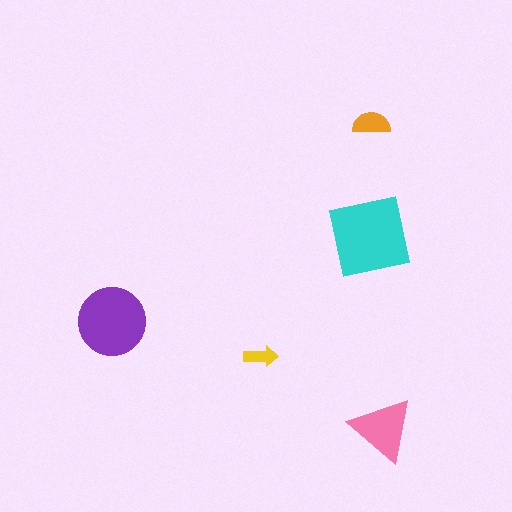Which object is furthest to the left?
The purple circle is leftmost.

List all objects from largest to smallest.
The cyan square, the purple circle, the pink triangle, the orange semicircle, the yellow arrow.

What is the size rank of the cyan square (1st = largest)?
1st.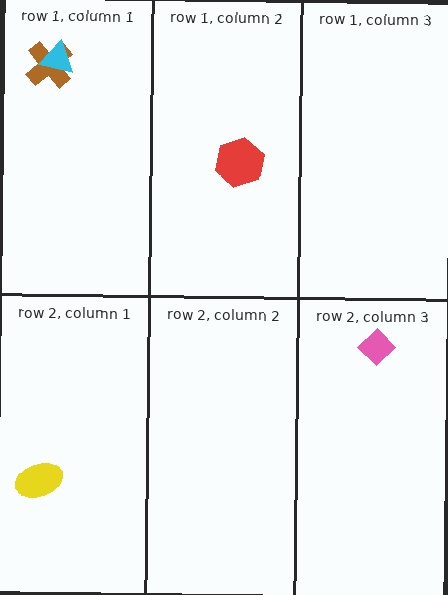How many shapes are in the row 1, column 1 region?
2.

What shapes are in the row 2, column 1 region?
The yellow ellipse.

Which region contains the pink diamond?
The row 2, column 3 region.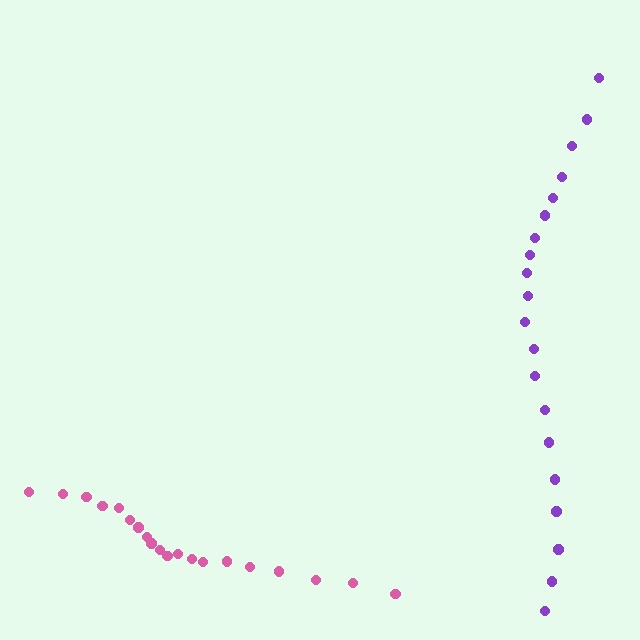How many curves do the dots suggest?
There are 2 distinct paths.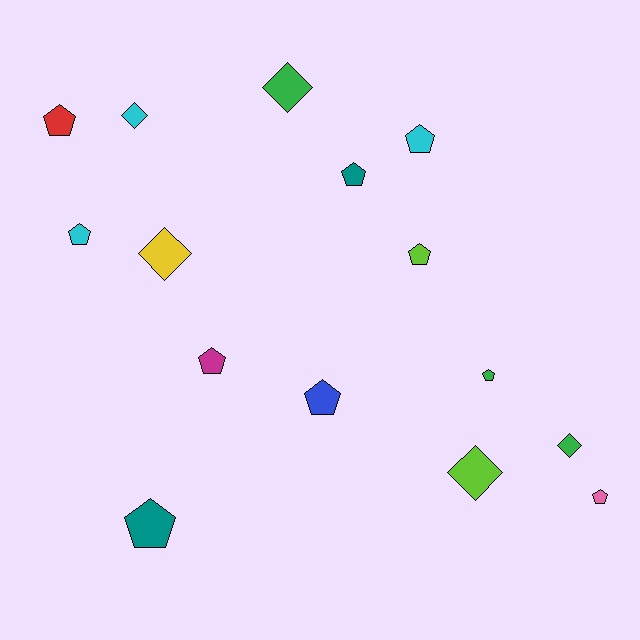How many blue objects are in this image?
There is 1 blue object.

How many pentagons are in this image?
There are 10 pentagons.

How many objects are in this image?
There are 15 objects.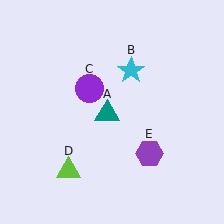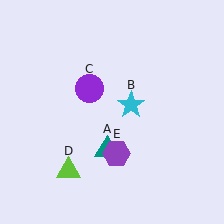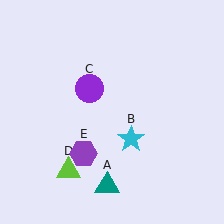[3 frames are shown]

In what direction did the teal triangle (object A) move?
The teal triangle (object A) moved down.